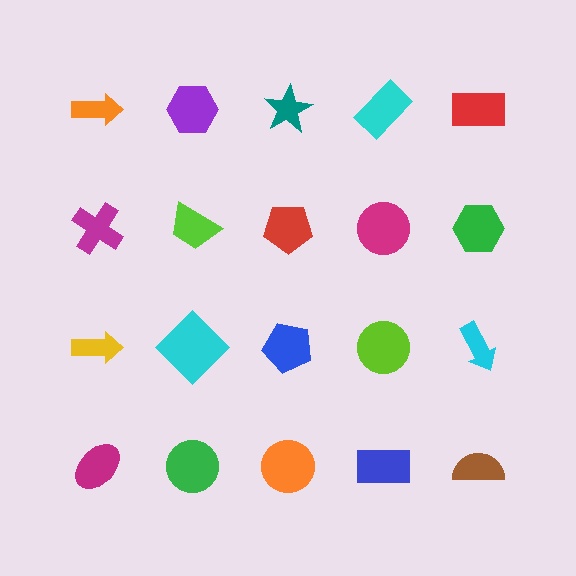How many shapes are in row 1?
5 shapes.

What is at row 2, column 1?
A magenta cross.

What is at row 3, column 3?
A blue pentagon.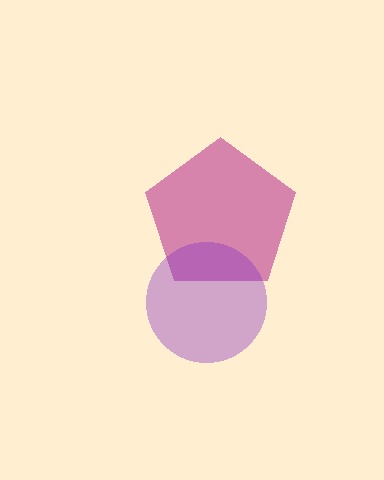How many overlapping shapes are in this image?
There are 2 overlapping shapes in the image.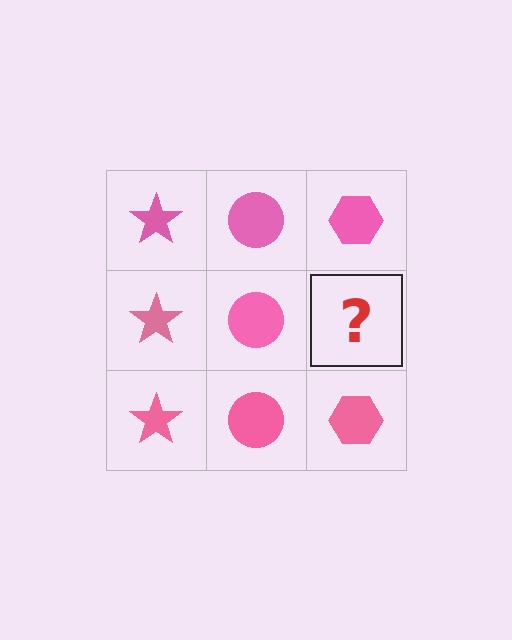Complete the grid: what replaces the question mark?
The question mark should be replaced with a pink hexagon.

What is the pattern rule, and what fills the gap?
The rule is that each column has a consistent shape. The gap should be filled with a pink hexagon.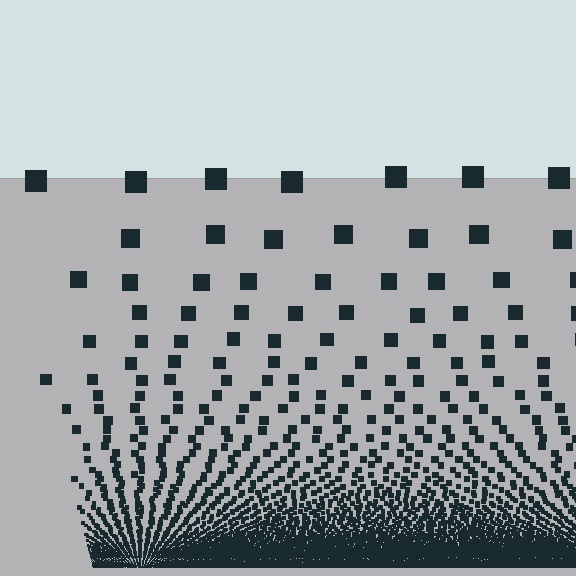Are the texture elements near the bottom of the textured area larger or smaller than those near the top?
Smaller. The gradient is inverted — elements near the bottom are smaller and denser.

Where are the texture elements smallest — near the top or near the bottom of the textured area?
Near the bottom.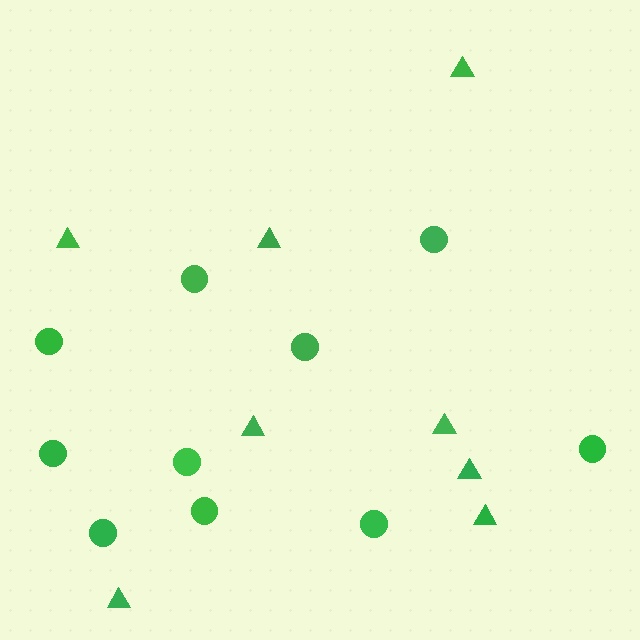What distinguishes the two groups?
There are 2 groups: one group of triangles (8) and one group of circles (10).